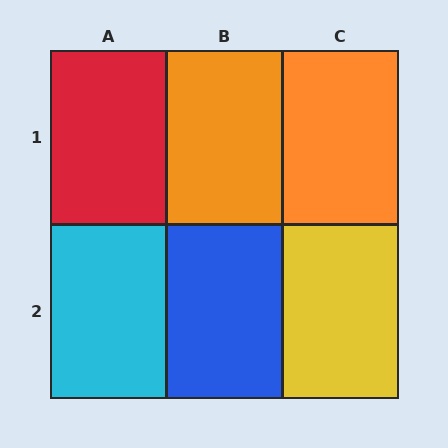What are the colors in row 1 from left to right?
Red, orange, orange.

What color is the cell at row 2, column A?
Cyan.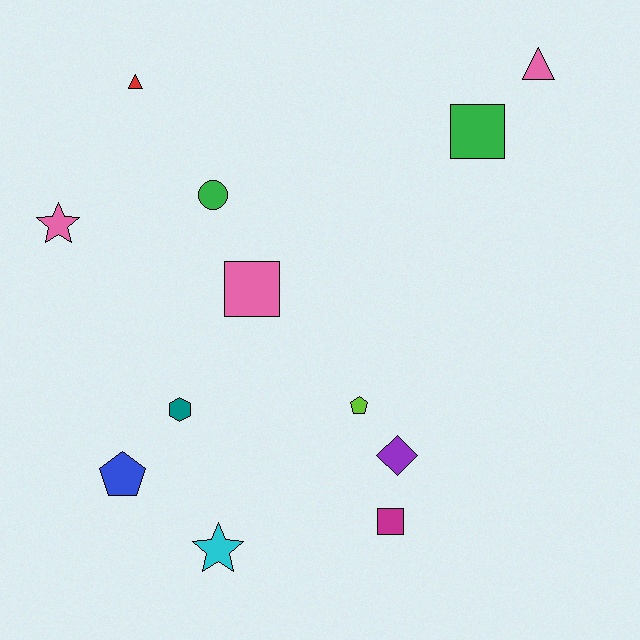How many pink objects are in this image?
There are 3 pink objects.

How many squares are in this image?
There are 3 squares.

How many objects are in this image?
There are 12 objects.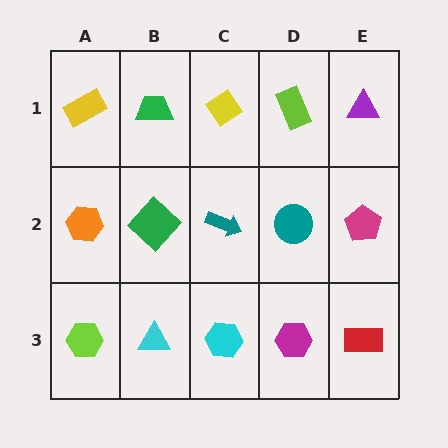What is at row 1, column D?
A lime rectangle.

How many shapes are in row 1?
5 shapes.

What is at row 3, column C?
A cyan hexagon.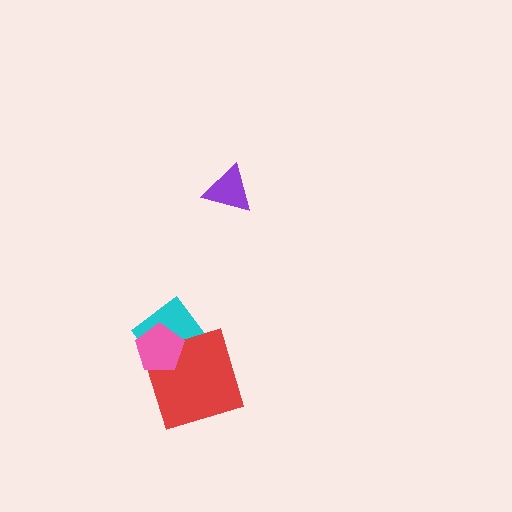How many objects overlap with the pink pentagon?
2 objects overlap with the pink pentagon.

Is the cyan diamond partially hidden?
Yes, it is partially covered by another shape.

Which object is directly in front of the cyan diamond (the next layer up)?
The red square is directly in front of the cyan diamond.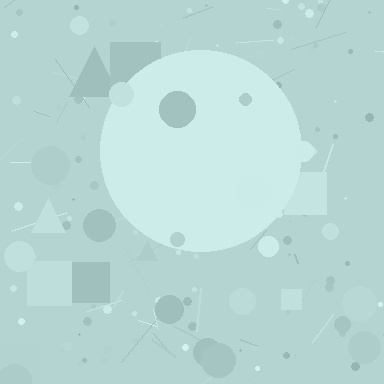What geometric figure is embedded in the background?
A circle is embedded in the background.